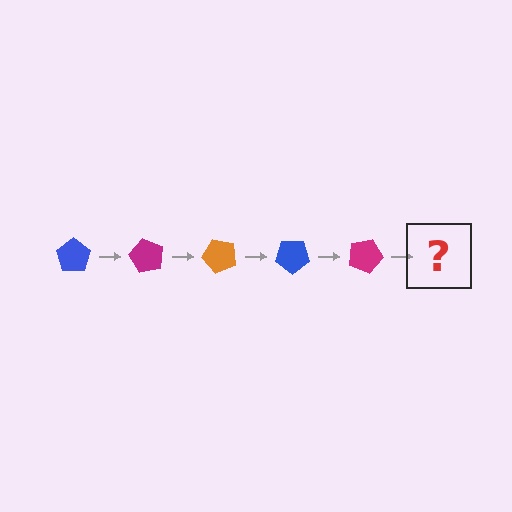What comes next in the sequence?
The next element should be an orange pentagon, rotated 300 degrees from the start.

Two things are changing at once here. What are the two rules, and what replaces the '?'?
The two rules are that it rotates 60 degrees each step and the color cycles through blue, magenta, and orange. The '?' should be an orange pentagon, rotated 300 degrees from the start.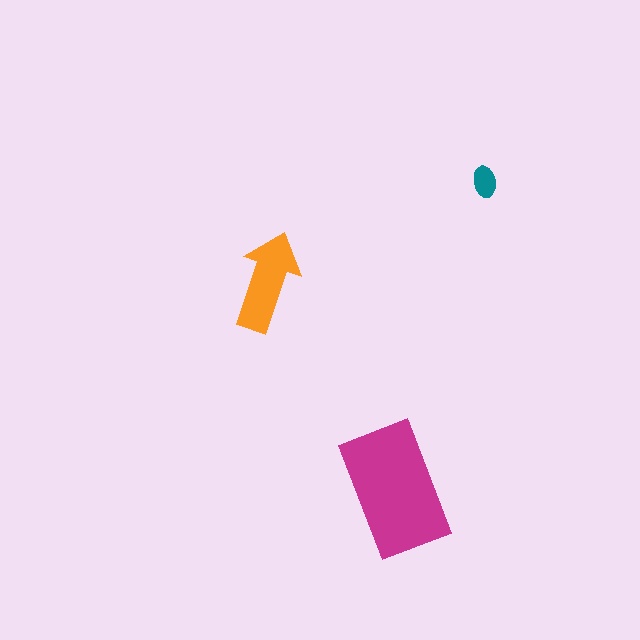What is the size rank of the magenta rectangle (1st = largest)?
1st.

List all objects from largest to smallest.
The magenta rectangle, the orange arrow, the teal ellipse.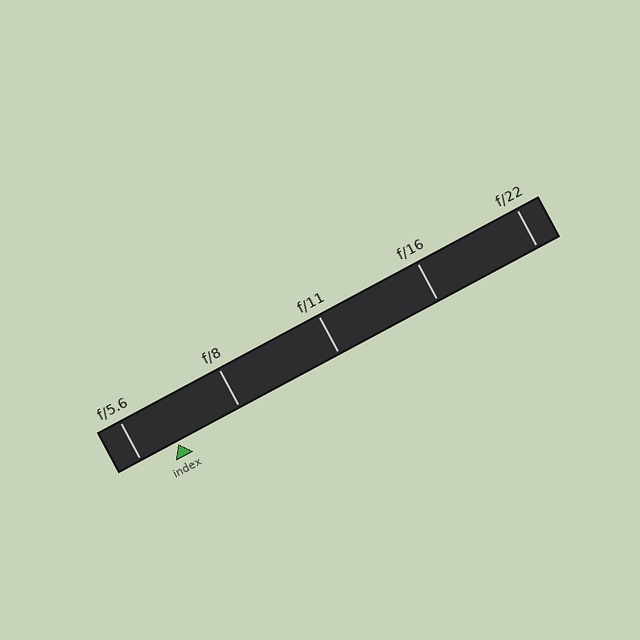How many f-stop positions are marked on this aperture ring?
There are 5 f-stop positions marked.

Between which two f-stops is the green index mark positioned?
The index mark is between f/5.6 and f/8.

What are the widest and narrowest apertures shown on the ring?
The widest aperture shown is f/5.6 and the narrowest is f/22.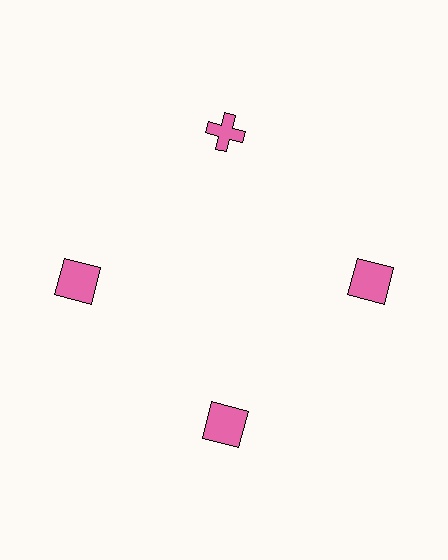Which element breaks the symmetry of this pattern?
The pink cross at roughly the 12 o'clock position breaks the symmetry. All other shapes are pink squares.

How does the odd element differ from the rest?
It has a different shape: cross instead of square.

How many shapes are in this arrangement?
There are 4 shapes arranged in a ring pattern.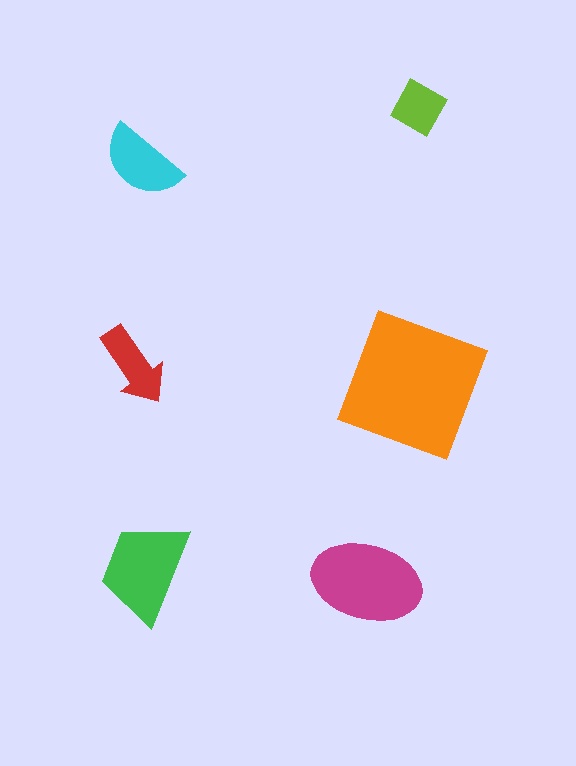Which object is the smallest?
The lime diamond.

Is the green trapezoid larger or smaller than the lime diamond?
Larger.